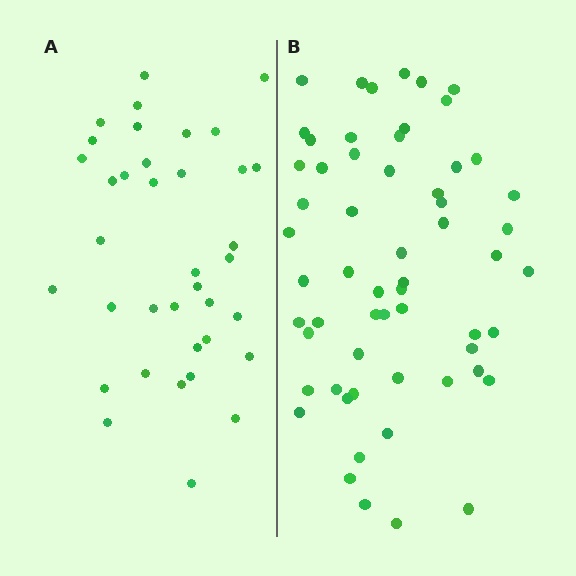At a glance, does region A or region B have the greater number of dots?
Region B (the right region) has more dots.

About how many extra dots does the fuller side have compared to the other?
Region B has approximately 20 more dots than region A.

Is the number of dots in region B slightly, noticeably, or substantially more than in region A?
Region B has substantially more. The ratio is roughly 1.6 to 1.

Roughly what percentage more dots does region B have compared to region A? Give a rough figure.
About 60% more.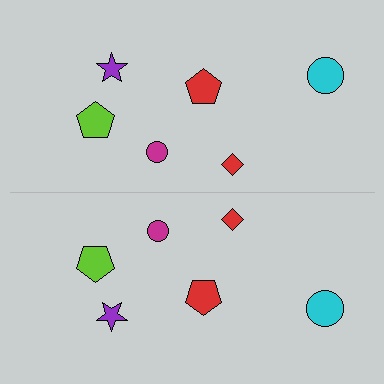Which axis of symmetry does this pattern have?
The pattern has a horizontal axis of symmetry running through the center of the image.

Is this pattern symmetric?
Yes, this pattern has bilateral (reflection) symmetry.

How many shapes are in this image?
There are 12 shapes in this image.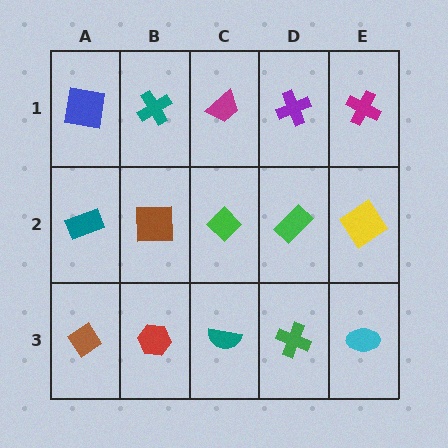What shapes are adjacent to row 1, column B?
A brown square (row 2, column B), a blue square (row 1, column A), a magenta trapezoid (row 1, column C).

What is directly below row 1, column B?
A brown square.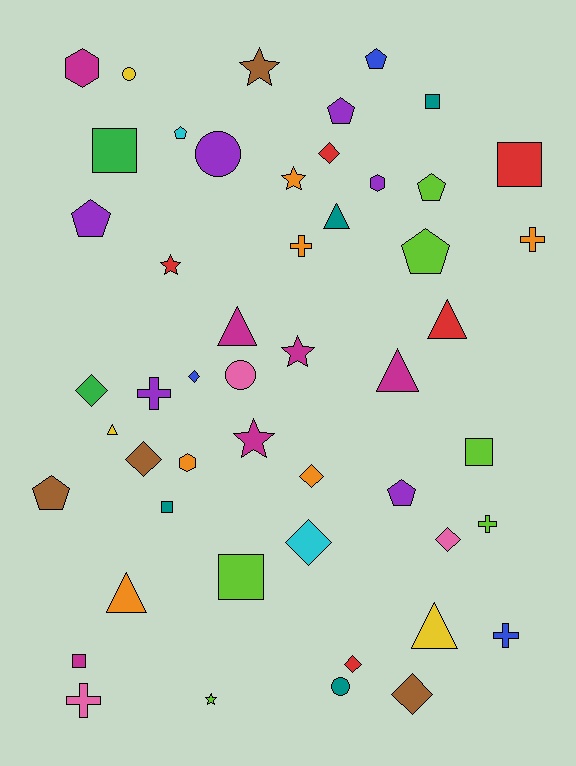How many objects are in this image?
There are 50 objects.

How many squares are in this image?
There are 7 squares.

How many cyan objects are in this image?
There are 2 cyan objects.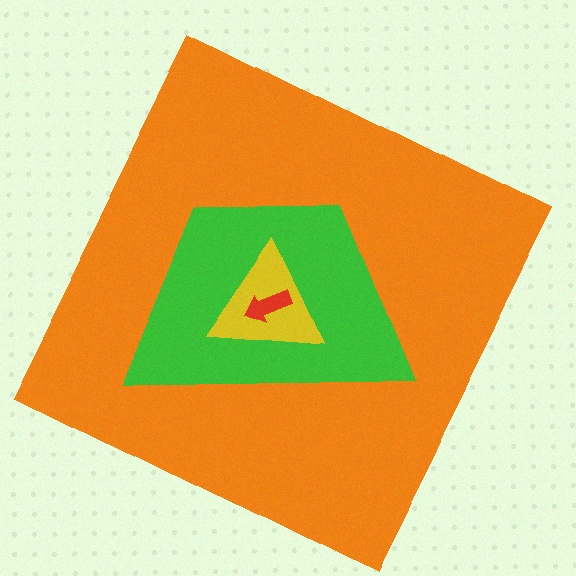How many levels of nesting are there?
4.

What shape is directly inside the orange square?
The green trapezoid.